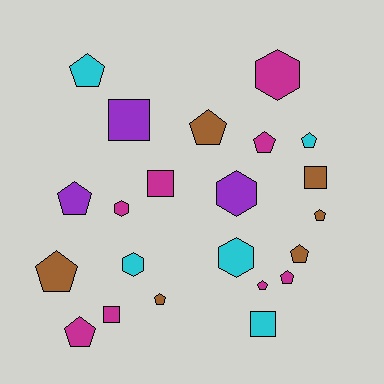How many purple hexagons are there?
There is 1 purple hexagon.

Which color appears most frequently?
Magenta, with 8 objects.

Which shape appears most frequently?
Pentagon, with 12 objects.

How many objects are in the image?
There are 22 objects.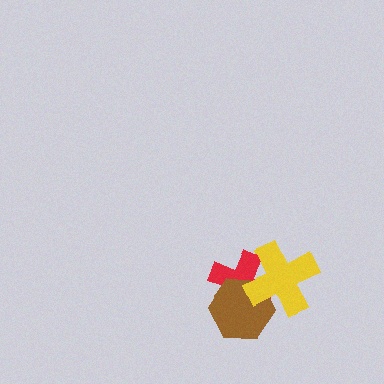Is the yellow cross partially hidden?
No, no other shape covers it.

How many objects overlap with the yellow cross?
2 objects overlap with the yellow cross.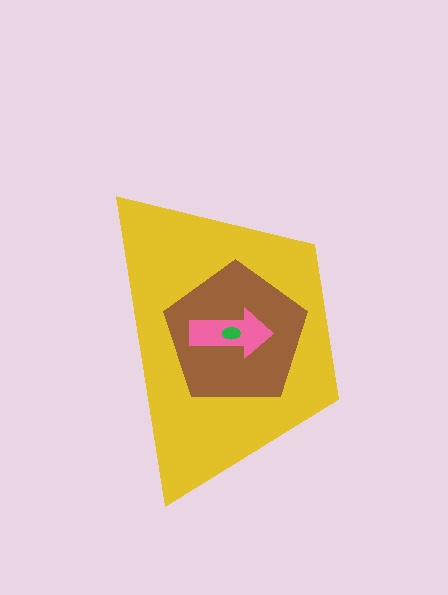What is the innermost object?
The green ellipse.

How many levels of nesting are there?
4.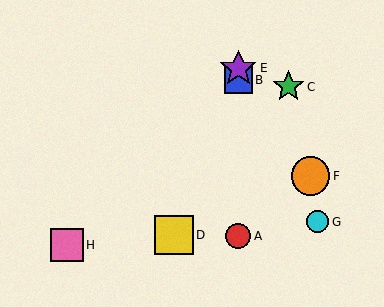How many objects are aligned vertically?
3 objects (A, B, E) are aligned vertically.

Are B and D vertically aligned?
No, B is at x≈238 and D is at x≈174.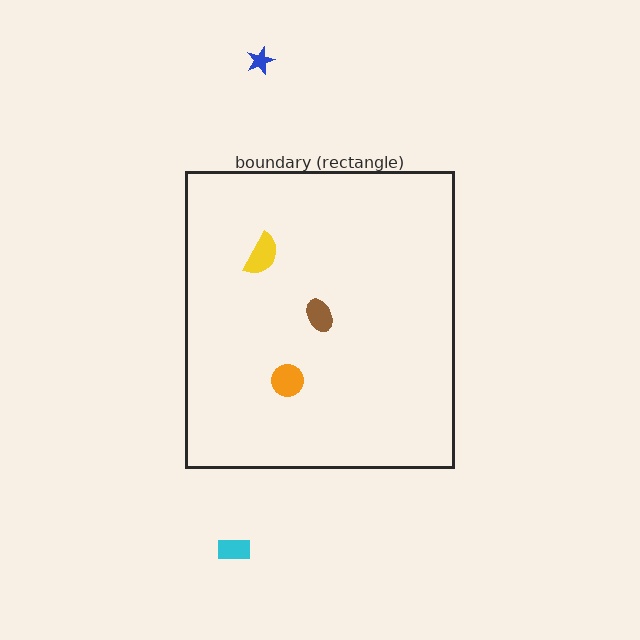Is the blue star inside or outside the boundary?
Outside.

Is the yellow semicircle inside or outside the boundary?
Inside.